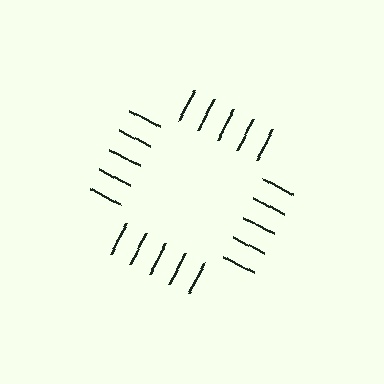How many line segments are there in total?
20 — 5 along each of the 4 edges.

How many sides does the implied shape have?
4 sides — the line-ends trace a square.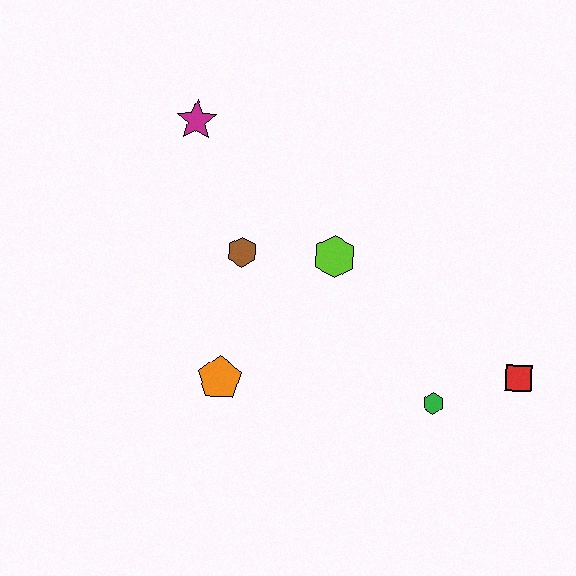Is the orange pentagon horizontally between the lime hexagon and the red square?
No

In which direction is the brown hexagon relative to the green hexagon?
The brown hexagon is to the left of the green hexagon.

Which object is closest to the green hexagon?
The red square is closest to the green hexagon.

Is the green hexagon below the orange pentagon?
Yes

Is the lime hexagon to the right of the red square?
No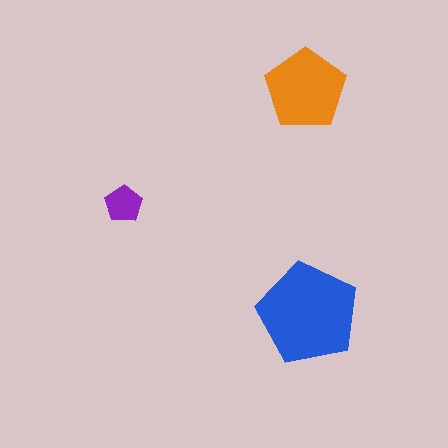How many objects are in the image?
There are 3 objects in the image.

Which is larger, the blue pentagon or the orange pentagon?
The blue one.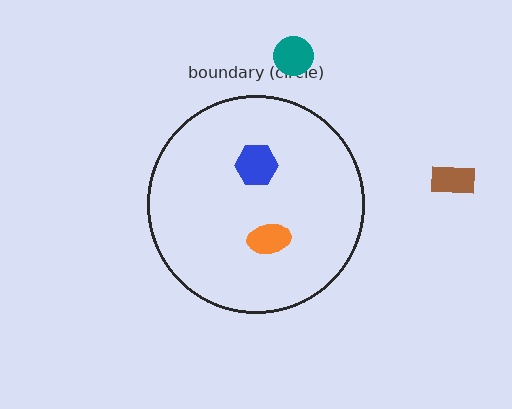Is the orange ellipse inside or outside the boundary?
Inside.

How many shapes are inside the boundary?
2 inside, 2 outside.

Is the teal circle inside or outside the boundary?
Outside.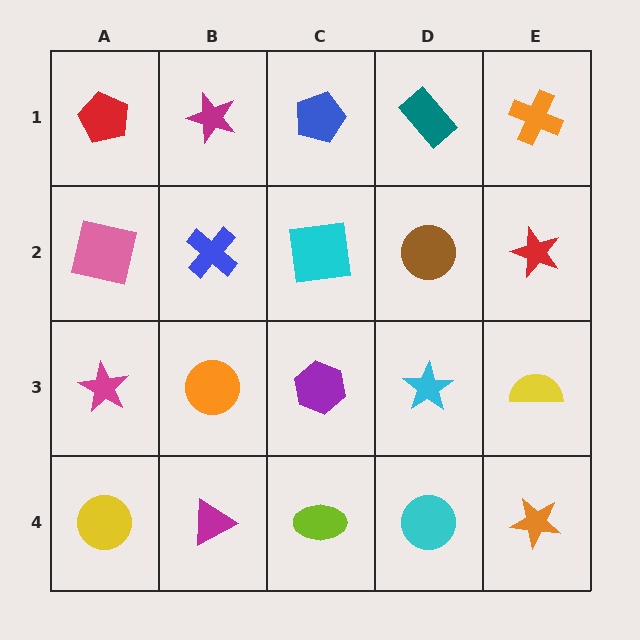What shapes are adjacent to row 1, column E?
A red star (row 2, column E), a teal rectangle (row 1, column D).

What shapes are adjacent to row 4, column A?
A magenta star (row 3, column A), a magenta triangle (row 4, column B).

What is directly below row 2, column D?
A cyan star.